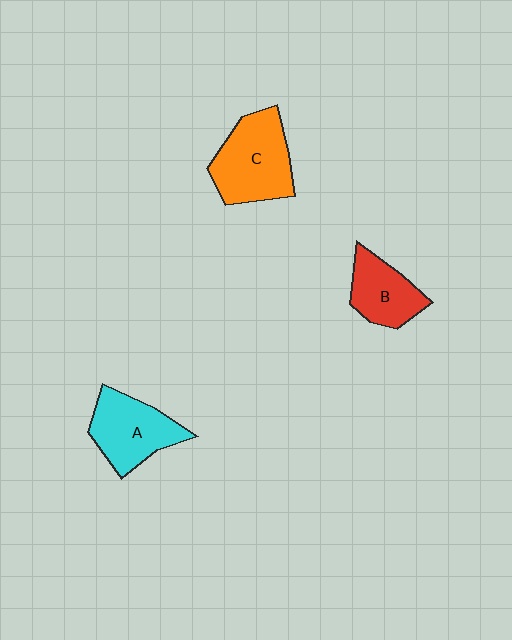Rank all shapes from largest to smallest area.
From largest to smallest: C (orange), A (cyan), B (red).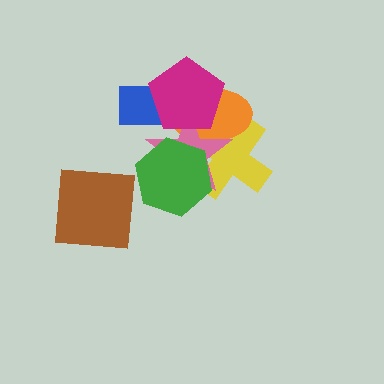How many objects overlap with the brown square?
0 objects overlap with the brown square.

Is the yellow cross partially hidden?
Yes, it is partially covered by another shape.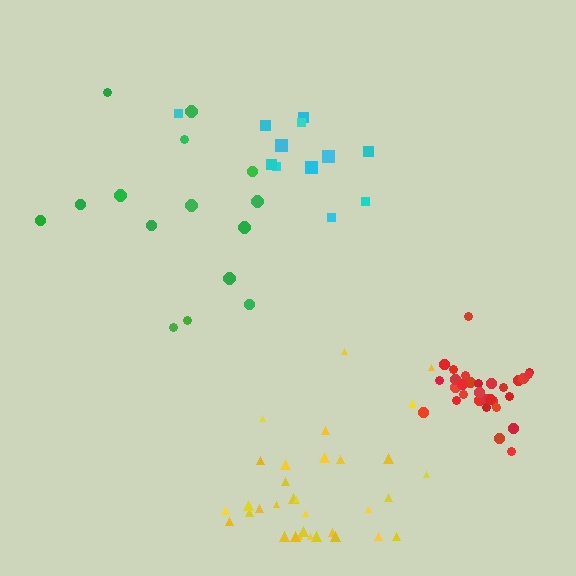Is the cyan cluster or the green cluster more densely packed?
Cyan.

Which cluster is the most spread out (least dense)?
Green.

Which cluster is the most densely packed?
Red.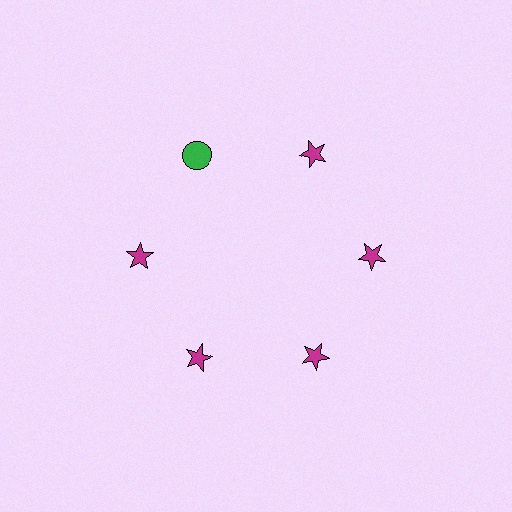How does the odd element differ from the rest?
It differs in both color (green instead of magenta) and shape (circle instead of star).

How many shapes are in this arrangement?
There are 6 shapes arranged in a ring pattern.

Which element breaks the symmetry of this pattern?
The green circle at roughly the 11 o'clock position breaks the symmetry. All other shapes are magenta stars.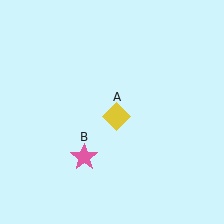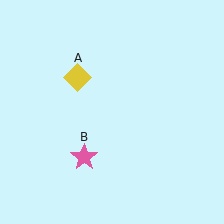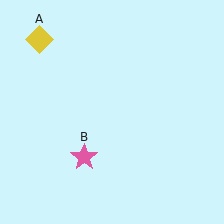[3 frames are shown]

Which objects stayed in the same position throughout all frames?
Pink star (object B) remained stationary.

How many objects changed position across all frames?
1 object changed position: yellow diamond (object A).